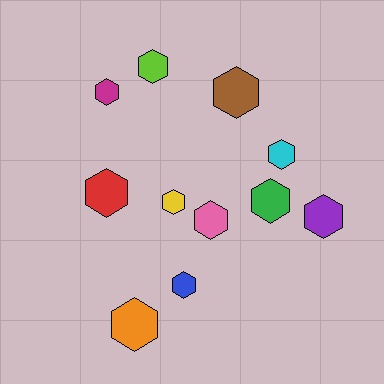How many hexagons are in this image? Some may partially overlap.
There are 11 hexagons.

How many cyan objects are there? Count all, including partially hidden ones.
There is 1 cyan object.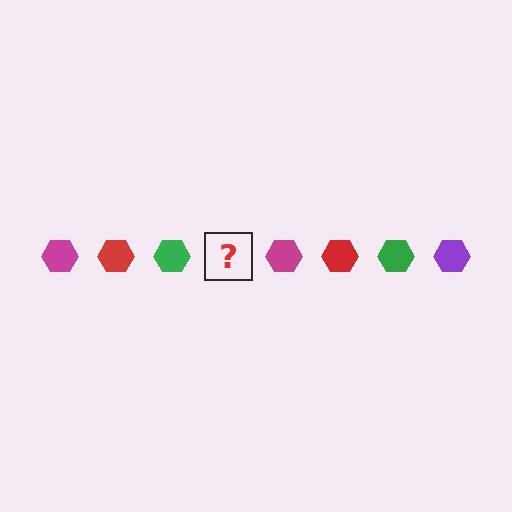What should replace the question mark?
The question mark should be replaced with a purple hexagon.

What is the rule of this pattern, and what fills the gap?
The rule is that the pattern cycles through magenta, red, green, purple hexagons. The gap should be filled with a purple hexagon.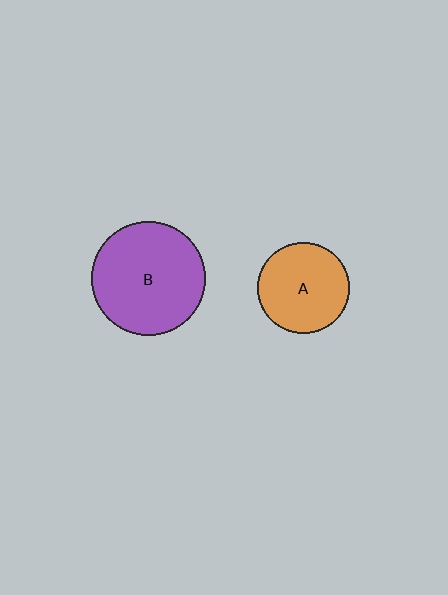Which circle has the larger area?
Circle B (purple).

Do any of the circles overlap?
No, none of the circles overlap.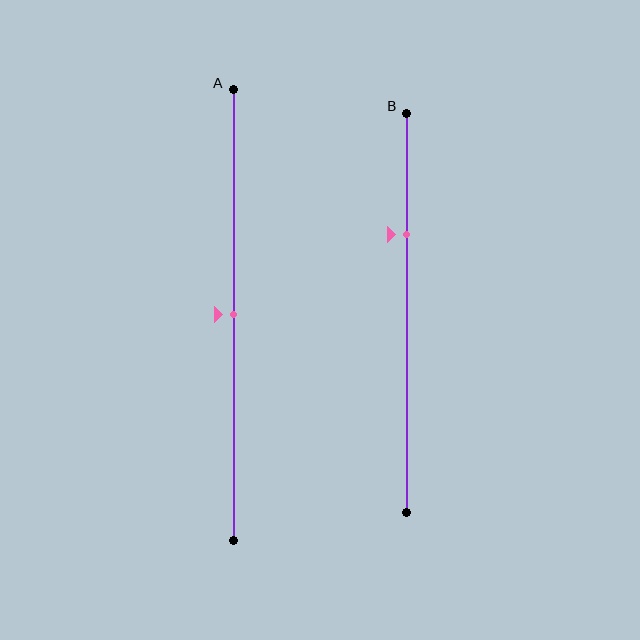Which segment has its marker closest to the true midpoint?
Segment A has its marker closest to the true midpoint.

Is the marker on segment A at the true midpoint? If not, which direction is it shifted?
Yes, the marker on segment A is at the true midpoint.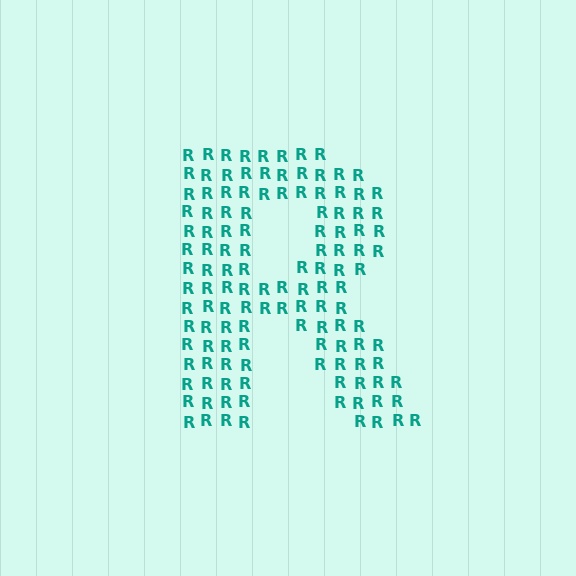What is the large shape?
The large shape is the letter R.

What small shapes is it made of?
It is made of small letter R's.